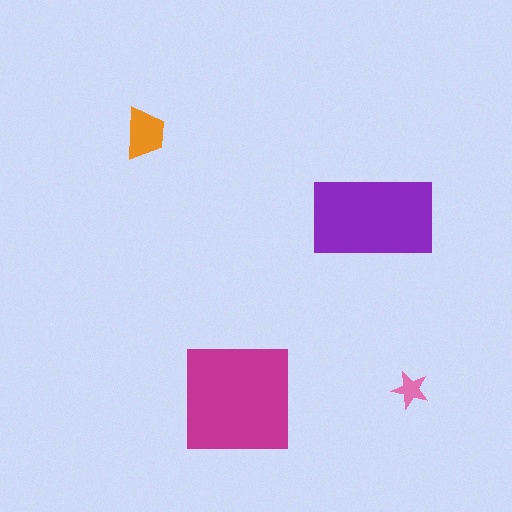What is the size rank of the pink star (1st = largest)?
4th.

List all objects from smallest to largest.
The pink star, the orange trapezoid, the purple rectangle, the magenta square.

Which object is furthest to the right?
The pink star is rightmost.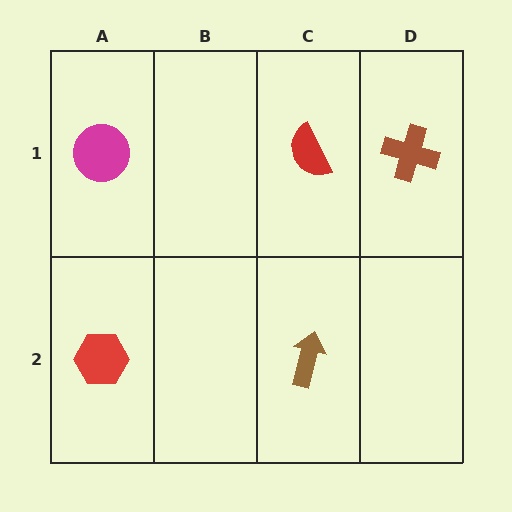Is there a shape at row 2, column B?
No, that cell is empty.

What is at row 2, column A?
A red hexagon.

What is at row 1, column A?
A magenta circle.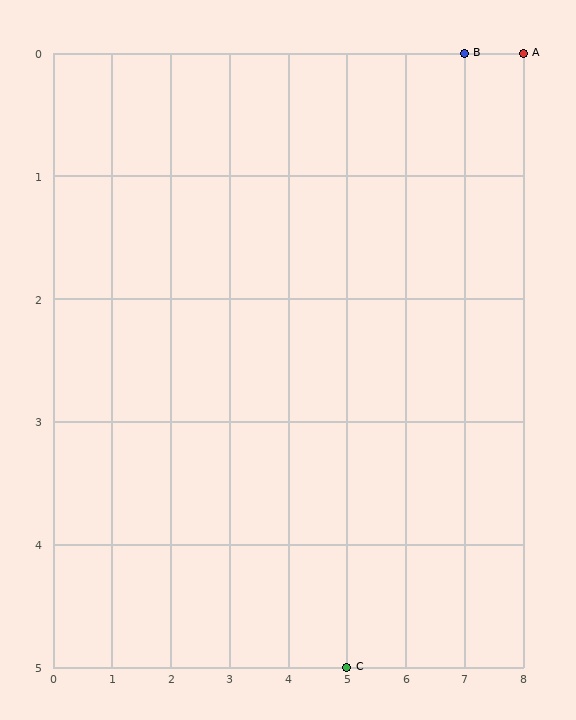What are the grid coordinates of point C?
Point C is at grid coordinates (5, 5).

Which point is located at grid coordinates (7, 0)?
Point B is at (7, 0).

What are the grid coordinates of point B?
Point B is at grid coordinates (7, 0).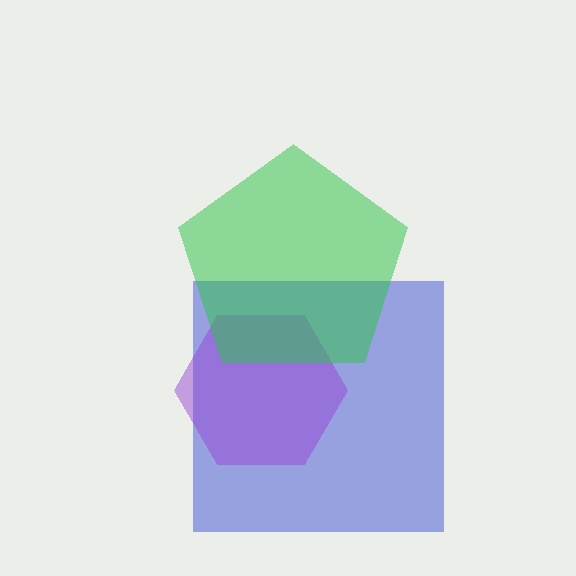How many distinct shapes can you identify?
There are 3 distinct shapes: a blue square, a purple hexagon, a green pentagon.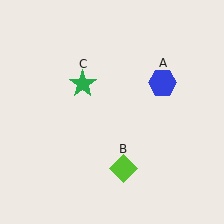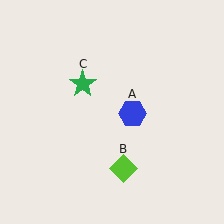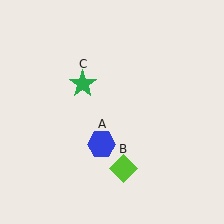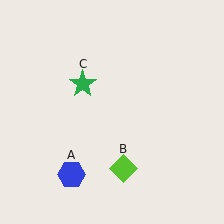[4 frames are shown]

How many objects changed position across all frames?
1 object changed position: blue hexagon (object A).